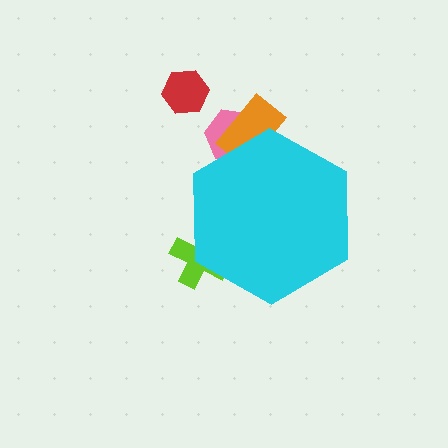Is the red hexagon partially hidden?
No, the red hexagon is fully visible.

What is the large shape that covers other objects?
A cyan hexagon.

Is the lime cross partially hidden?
Yes, the lime cross is partially hidden behind the cyan hexagon.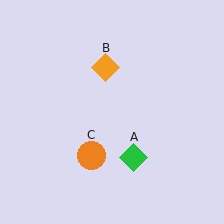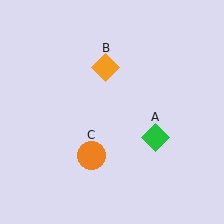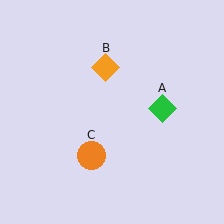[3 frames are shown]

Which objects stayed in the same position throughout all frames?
Orange diamond (object B) and orange circle (object C) remained stationary.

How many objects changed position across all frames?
1 object changed position: green diamond (object A).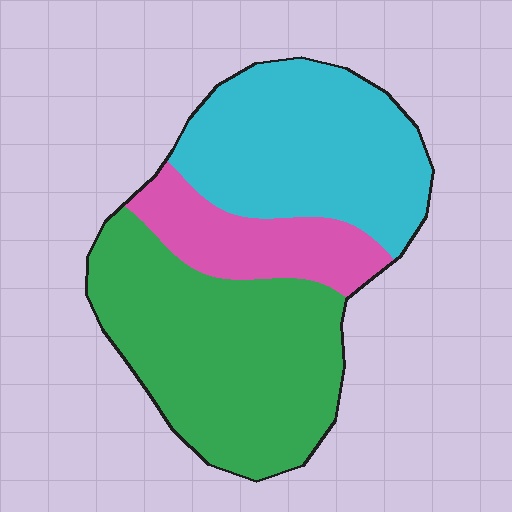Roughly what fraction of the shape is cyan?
Cyan takes up about three eighths (3/8) of the shape.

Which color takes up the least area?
Pink, at roughly 15%.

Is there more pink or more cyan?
Cyan.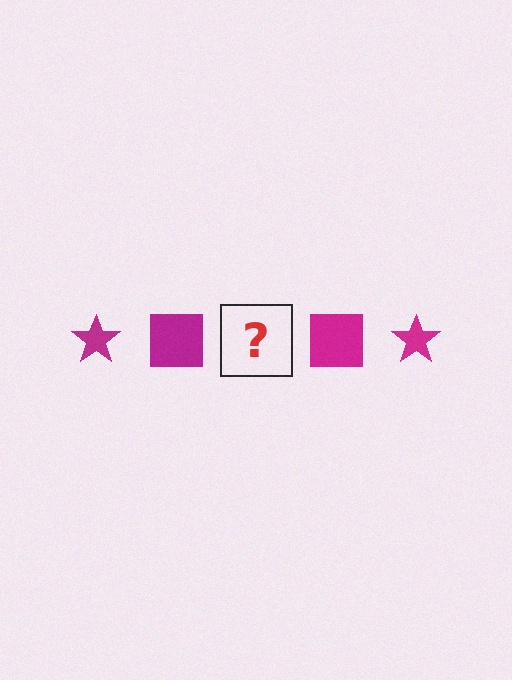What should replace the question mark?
The question mark should be replaced with a magenta star.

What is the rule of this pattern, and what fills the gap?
The rule is that the pattern cycles through star, square shapes in magenta. The gap should be filled with a magenta star.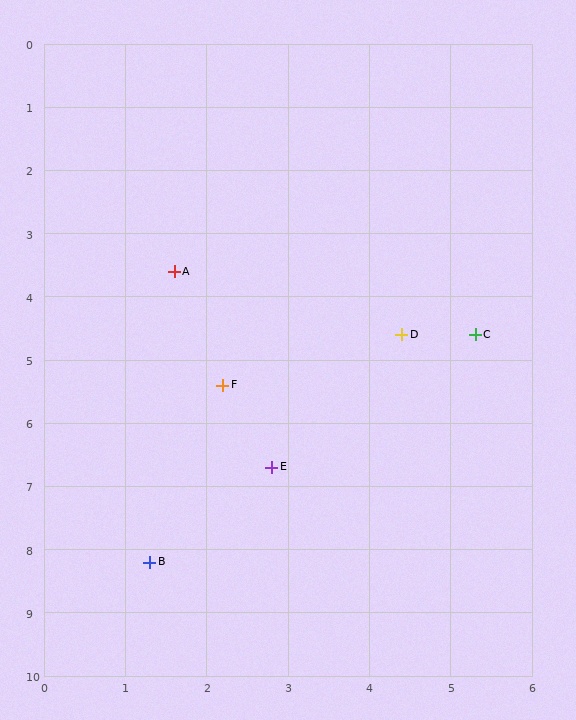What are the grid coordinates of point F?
Point F is at approximately (2.2, 5.4).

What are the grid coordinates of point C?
Point C is at approximately (5.3, 4.6).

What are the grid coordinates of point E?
Point E is at approximately (2.8, 6.7).